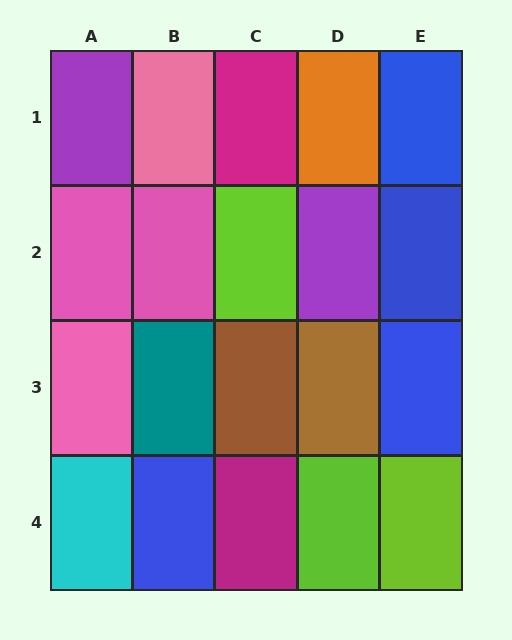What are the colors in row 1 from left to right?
Purple, pink, magenta, orange, blue.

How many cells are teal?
1 cell is teal.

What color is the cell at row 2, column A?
Pink.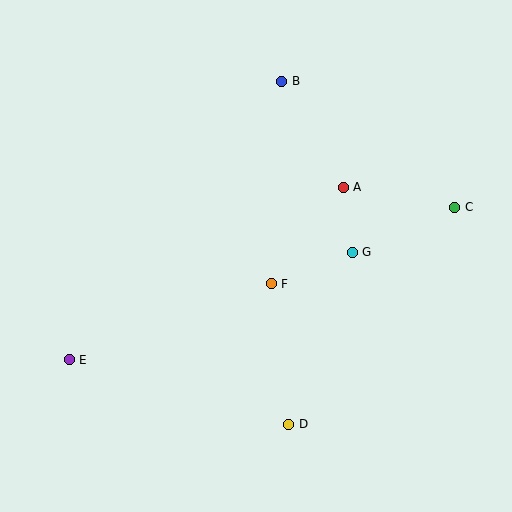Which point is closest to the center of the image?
Point F at (271, 284) is closest to the center.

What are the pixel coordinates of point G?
Point G is at (352, 252).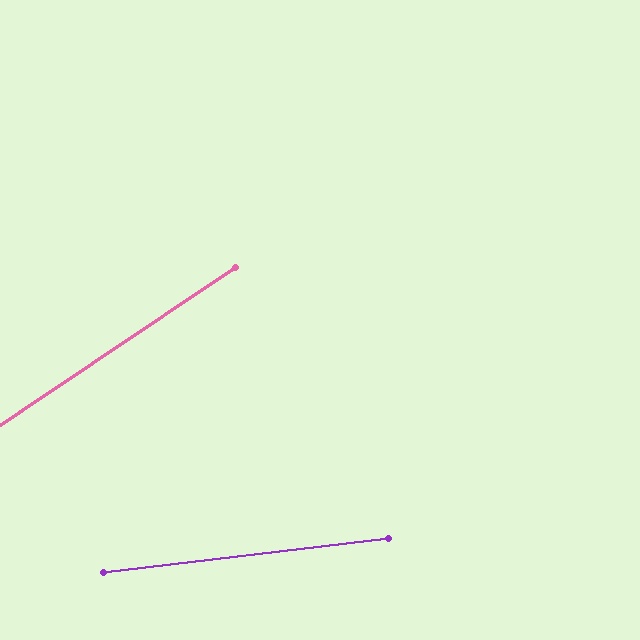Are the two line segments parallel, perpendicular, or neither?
Neither parallel nor perpendicular — they differ by about 27°.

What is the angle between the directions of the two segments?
Approximately 27 degrees.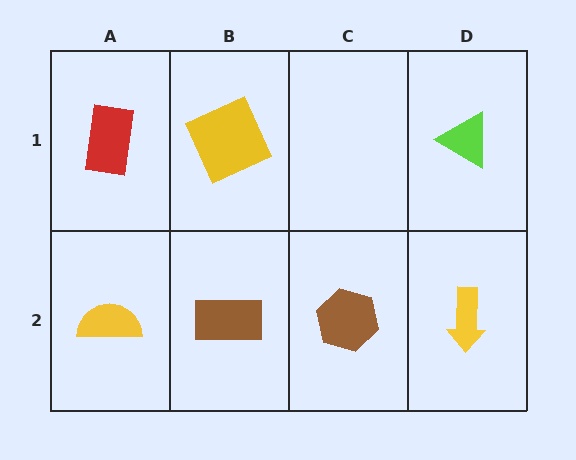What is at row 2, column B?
A brown rectangle.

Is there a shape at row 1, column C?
No, that cell is empty.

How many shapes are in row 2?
4 shapes.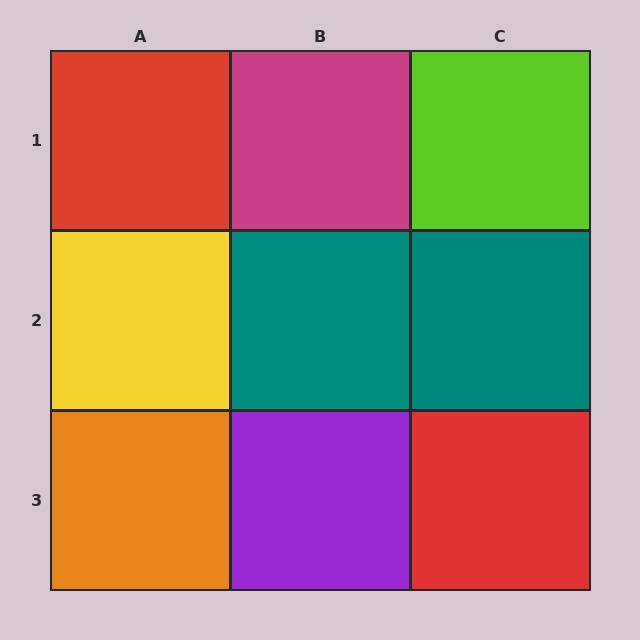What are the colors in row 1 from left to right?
Red, magenta, lime.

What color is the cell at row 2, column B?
Teal.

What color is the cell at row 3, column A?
Orange.